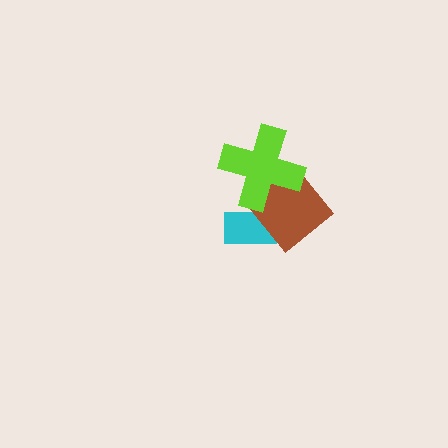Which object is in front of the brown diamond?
The lime cross is in front of the brown diamond.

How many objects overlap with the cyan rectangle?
1 object overlaps with the cyan rectangle.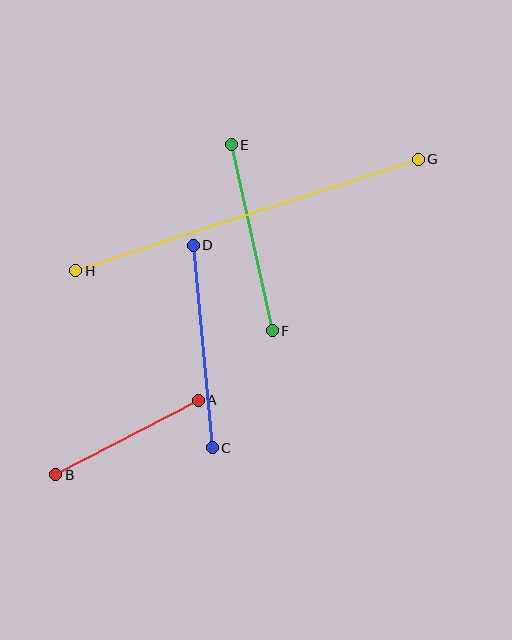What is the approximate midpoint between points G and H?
The midpoint is at approximately (247, 215) pixels.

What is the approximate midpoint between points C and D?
The midpoint is at approximately (203, 347) pixels.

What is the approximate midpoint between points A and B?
The midpoint is at approximately (127, 438) pixels.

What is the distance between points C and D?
The distance is approximately 203 pixels.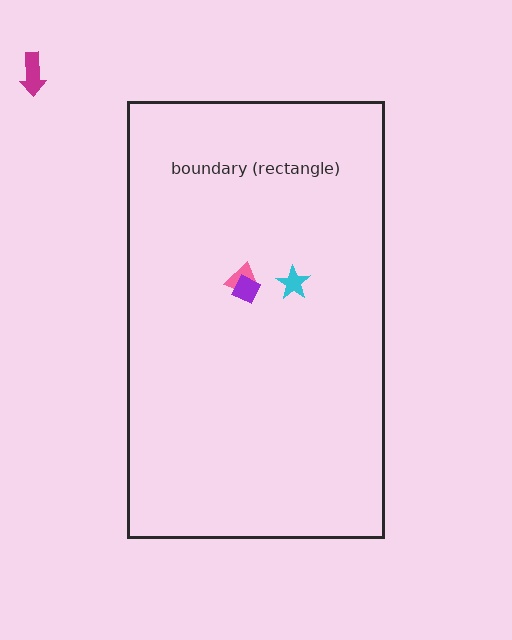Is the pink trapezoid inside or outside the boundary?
Inside.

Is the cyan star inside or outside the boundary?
Inside.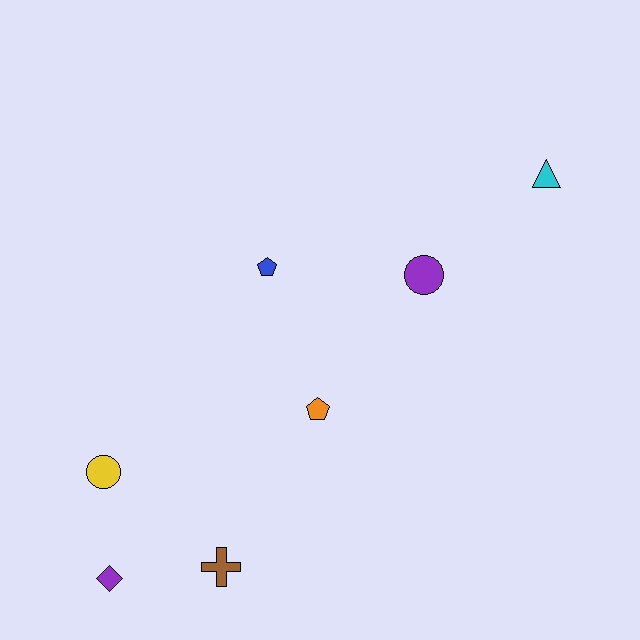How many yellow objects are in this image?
There is 1 yellow object.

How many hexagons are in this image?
There are no hexagons.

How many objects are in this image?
There are 7 objects.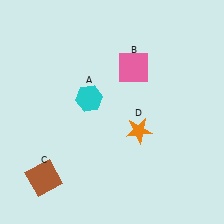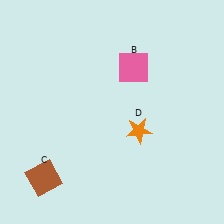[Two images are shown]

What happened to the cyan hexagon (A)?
The cyan hexagon (A) was removed in Image 2. It was in the top-left area of Image 1.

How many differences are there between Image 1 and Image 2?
There is 1 difference between the two images.